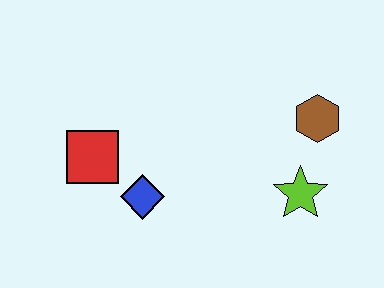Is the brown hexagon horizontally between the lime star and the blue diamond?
No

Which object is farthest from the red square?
The brown hexagon is farthest from the red square.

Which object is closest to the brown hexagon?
The lime star is closest to the brown hexagon.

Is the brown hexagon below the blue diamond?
No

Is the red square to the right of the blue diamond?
No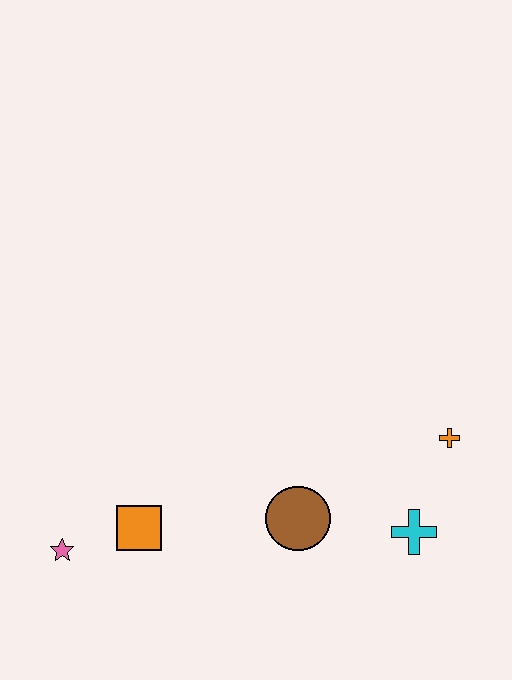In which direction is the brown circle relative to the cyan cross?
The brown circle is to the left of the cyan cross.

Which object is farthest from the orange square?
The orange cross is farthest from the orange square.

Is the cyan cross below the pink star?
No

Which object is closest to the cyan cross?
The orange cross is closest to the cyan cross.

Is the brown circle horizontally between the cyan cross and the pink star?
Yes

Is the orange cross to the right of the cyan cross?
Yes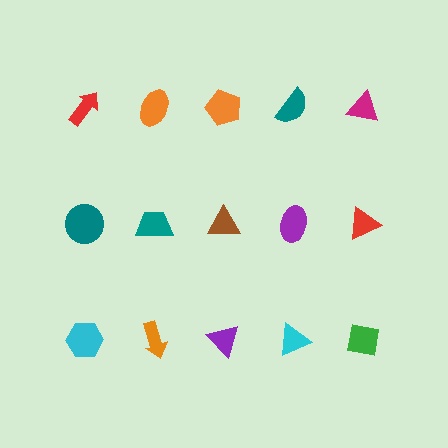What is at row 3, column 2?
An orange arrow.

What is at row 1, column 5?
A magenta triangle.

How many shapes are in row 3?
5 shapes.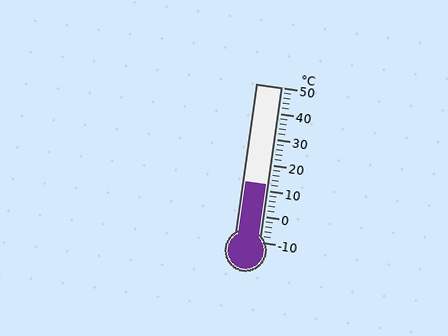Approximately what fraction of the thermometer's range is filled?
The thermometer is filled to approximately 35% of its range.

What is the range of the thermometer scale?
The thermometer scale ranges from -10°C to 50°C.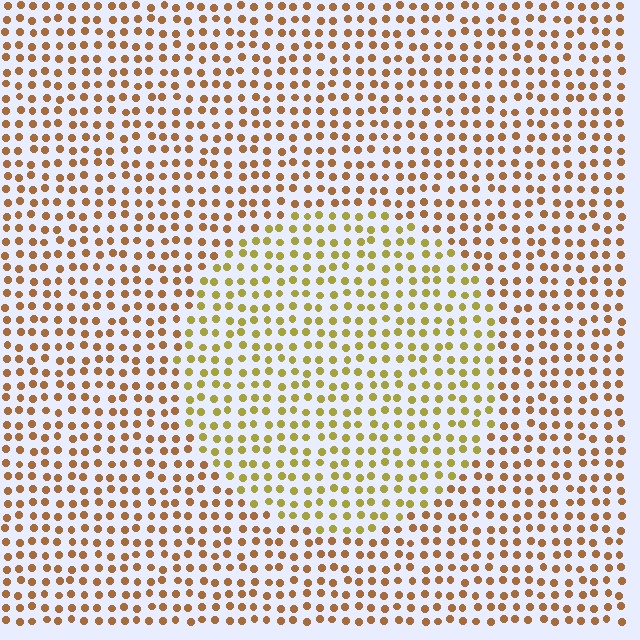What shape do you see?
I see a circle.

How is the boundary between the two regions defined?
The boundary is defined purely by a slight shift in hue (about 31 degrees). Spacing, size, and orientation are identical on both sides.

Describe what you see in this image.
The image is filled with small brown elements in a uniform arrangement. A circle-shaped region is visible where the elements are tinted to a slightly different hue, forming a subtle color boundary.